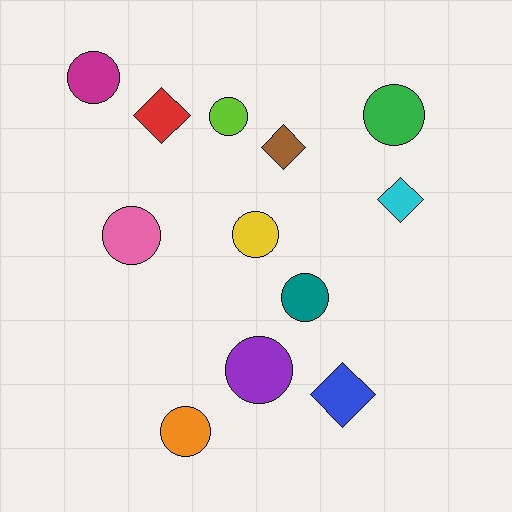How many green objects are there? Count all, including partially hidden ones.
There is 1 green object.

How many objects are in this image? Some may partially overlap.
There are 12 objects.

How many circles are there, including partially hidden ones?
There are 8 circles.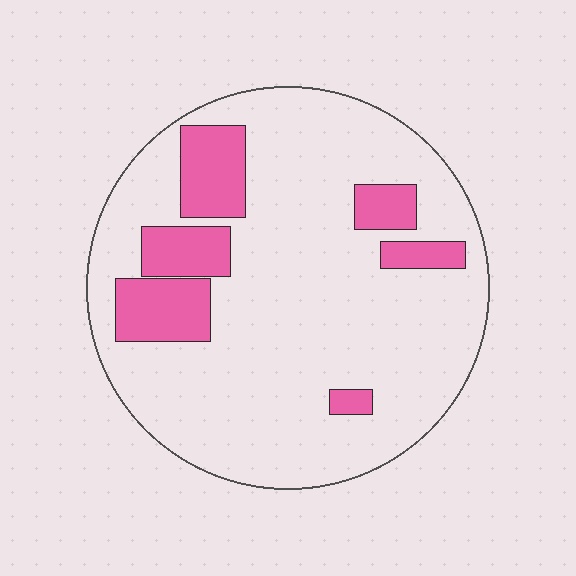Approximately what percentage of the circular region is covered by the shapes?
Approximately 20%.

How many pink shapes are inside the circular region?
6.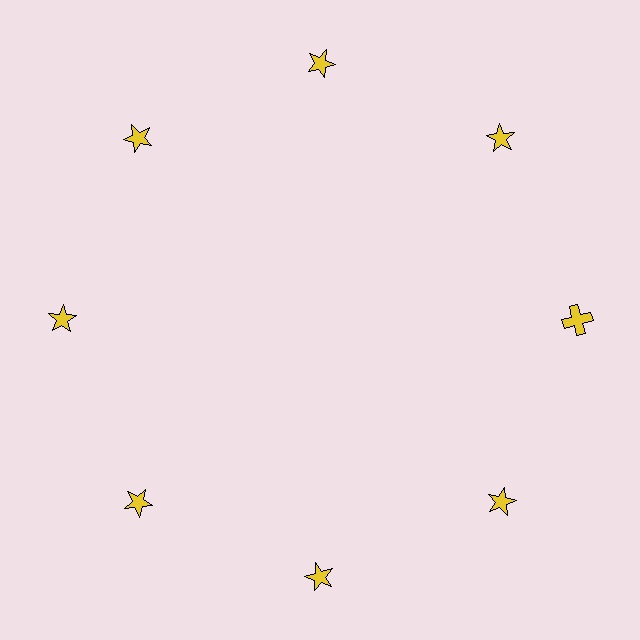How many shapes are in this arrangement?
There are 8 shapes arranged in a ring pattern.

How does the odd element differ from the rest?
It has a different shape: cross instead of star.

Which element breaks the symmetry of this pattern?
The yellow cross at roughly the 3 o'clock position breaks the symmetry. All other shapes are yellow stars.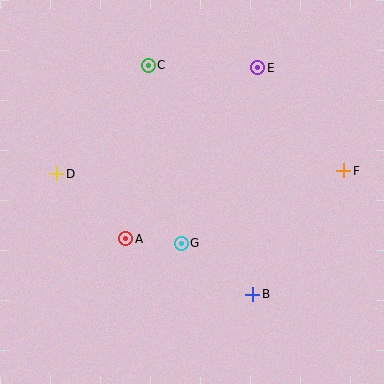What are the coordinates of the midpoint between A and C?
The midpoint between A and C is at (137, 152).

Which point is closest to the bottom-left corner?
Point A is closest to the bottom-left corner.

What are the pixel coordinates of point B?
Point B is at (253, 294).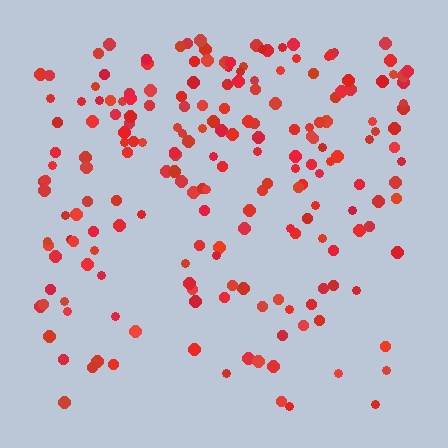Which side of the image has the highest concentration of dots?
The top.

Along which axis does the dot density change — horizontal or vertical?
Vertical.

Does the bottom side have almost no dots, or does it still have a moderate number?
Still a moderate number, just noticeably fewer than the top.